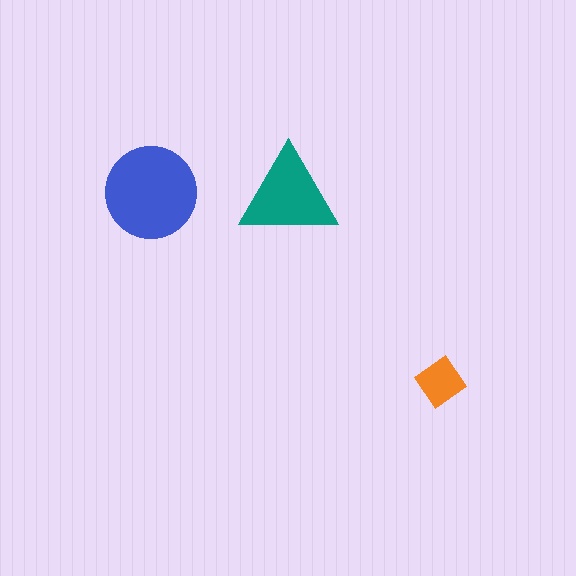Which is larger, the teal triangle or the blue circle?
The blue circle.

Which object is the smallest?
The orange diamond.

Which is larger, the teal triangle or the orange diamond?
The teal triangle.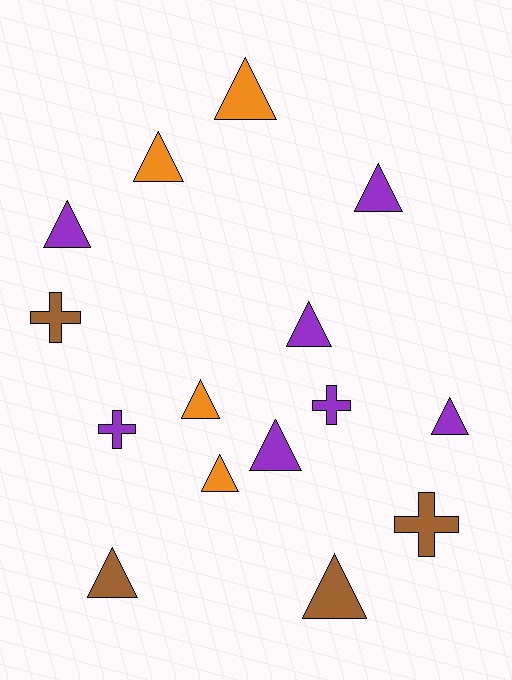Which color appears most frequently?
Purple, with 7 objects.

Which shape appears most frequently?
Triangle, with 11 objects.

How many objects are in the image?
There are 15 objects.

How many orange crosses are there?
There are no orange crosses.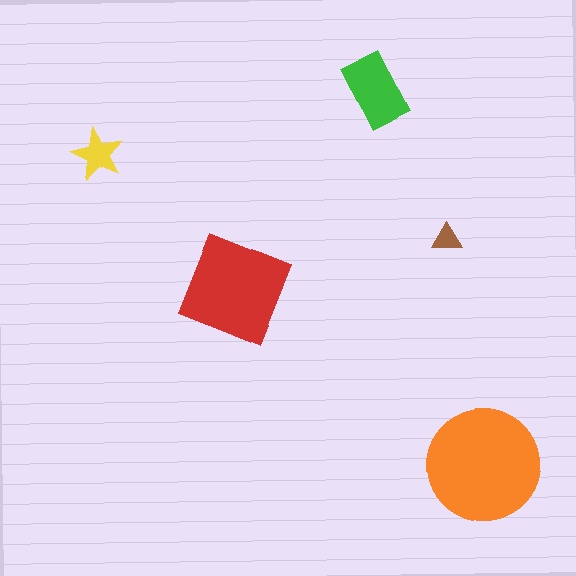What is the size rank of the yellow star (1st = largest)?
4th.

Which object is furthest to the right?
The orange circle is rightmost.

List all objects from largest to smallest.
The orange circle, the red diamond, the green rectangle, the yellow star, the brown triangle.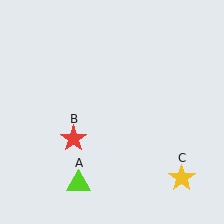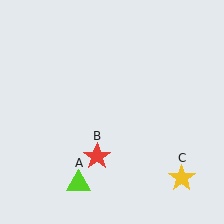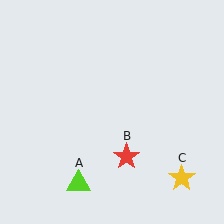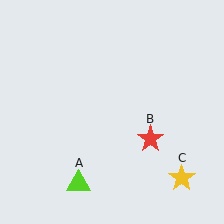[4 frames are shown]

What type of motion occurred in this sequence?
The red star (object B) rotated counterclockwise around the center of the scene.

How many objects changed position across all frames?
1 object changed position: red star (object B).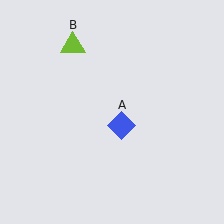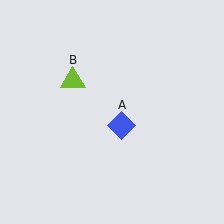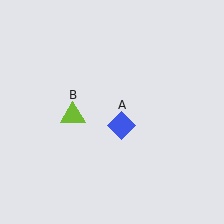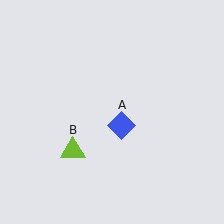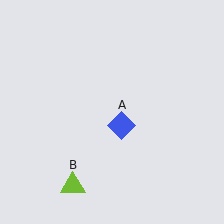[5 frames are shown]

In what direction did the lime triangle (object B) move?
The lime triangle (object B) moved down.